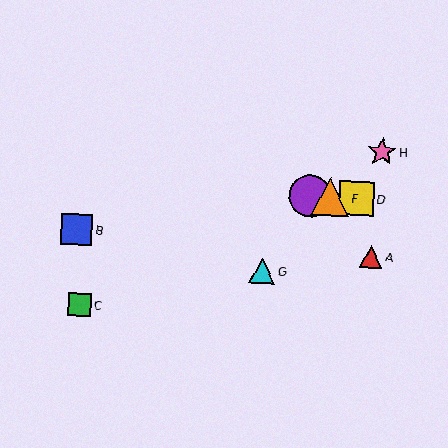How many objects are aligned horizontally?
3 objects (D, E, F) are aligned horizontally.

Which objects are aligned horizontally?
Objects D, E, F are aligned horizontally.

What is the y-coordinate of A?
Object A is at y≈257.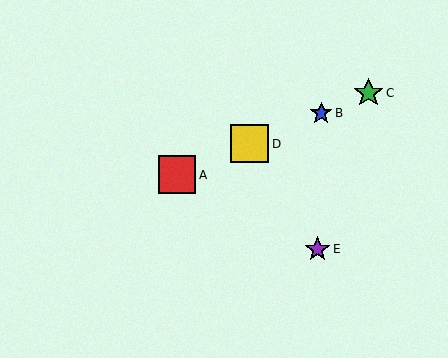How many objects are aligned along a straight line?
4 objects (A, B, C, D) are aligned along a straight line.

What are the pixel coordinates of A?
Object A is at (177, 175).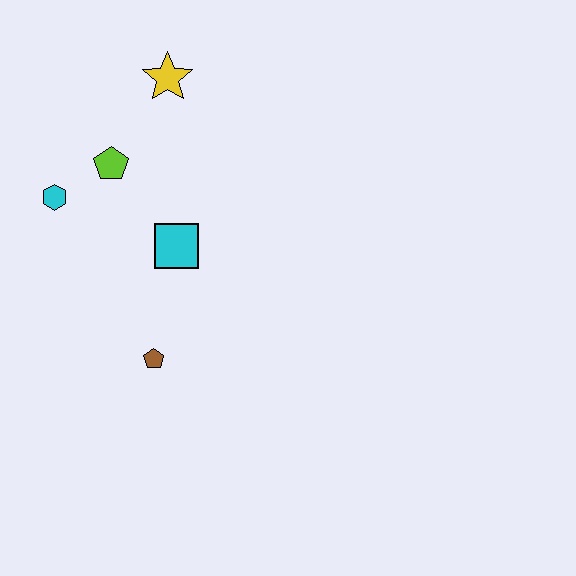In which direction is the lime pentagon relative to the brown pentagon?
The lime pentagon is above the brown pentagon.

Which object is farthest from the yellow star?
The brown pentagon is farthest from the yellow star.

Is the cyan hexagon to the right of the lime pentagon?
No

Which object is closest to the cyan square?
The lime pentagon is closest to the cyan square.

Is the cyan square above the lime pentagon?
No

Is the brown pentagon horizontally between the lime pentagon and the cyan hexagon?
No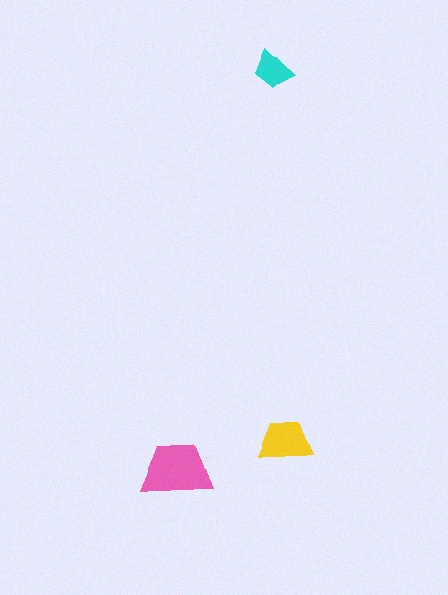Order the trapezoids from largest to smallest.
the pink one, the yellow one, the cyan one.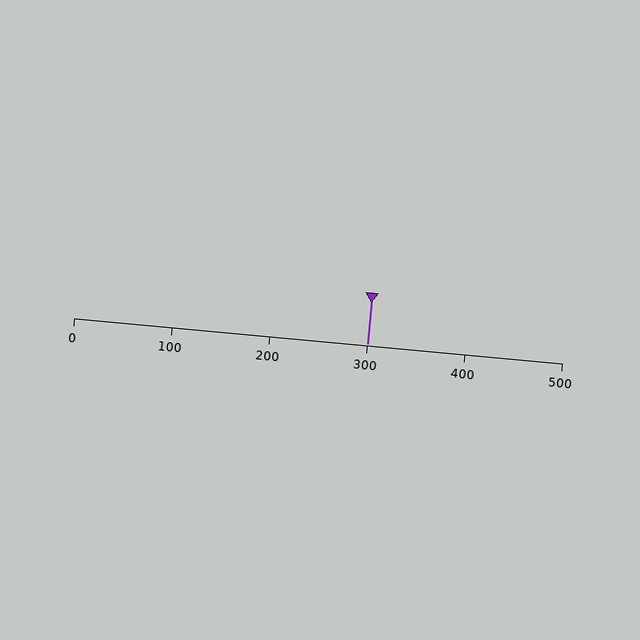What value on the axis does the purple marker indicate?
The marker indicates approximately 300.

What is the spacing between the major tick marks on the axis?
The major ticks are spaced 100 apart.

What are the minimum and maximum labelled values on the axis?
The axis runs from 0 to 500.